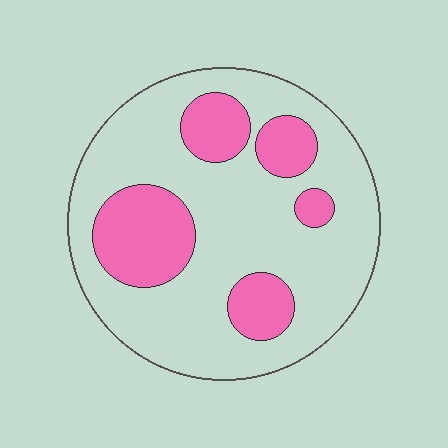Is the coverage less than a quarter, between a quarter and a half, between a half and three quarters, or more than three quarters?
Between a quarter and a half.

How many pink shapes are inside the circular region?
5.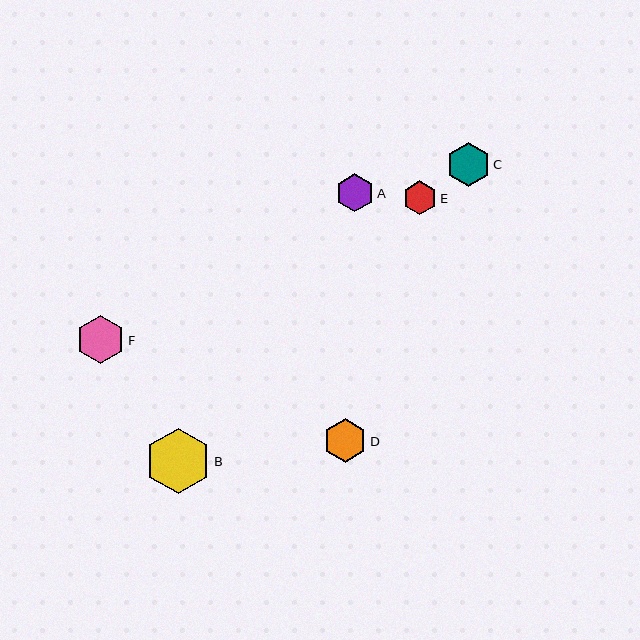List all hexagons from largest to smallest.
From largest to smallest: B, F, C, D, A, E.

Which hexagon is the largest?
Hexagon B is the largest with a size of approximately 65 pixels.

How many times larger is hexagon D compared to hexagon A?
Hexagon D is approximately 1.2 times the size of hexagon A.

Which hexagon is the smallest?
Hexagon E is the smallest with a size of approximately 34 pixels.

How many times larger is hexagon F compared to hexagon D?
Hexagon F is approximately 1.1 times the size of hexagon D.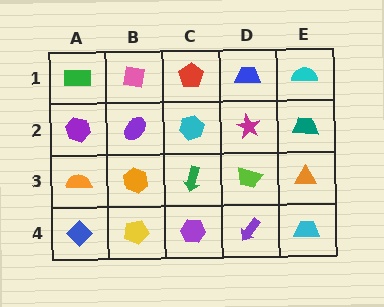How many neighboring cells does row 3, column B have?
4.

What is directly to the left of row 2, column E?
A magenta star.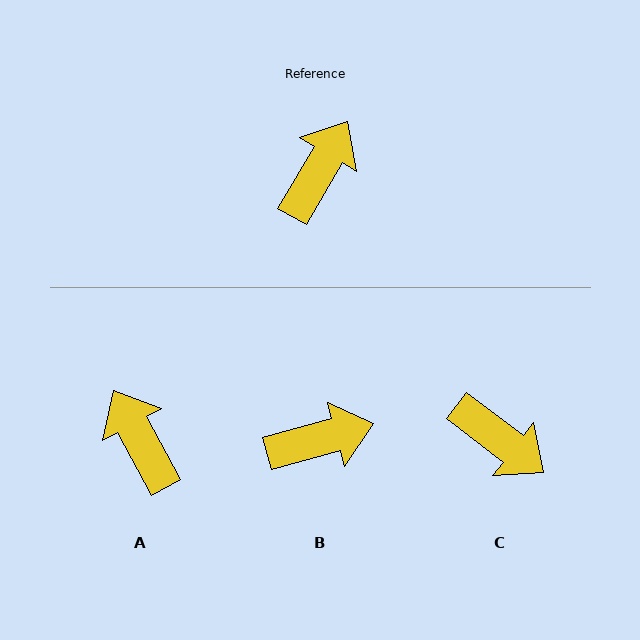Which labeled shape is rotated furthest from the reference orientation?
C, about 97 degrees away.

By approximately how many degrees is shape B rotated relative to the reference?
Approximately 44 degrees clockwise.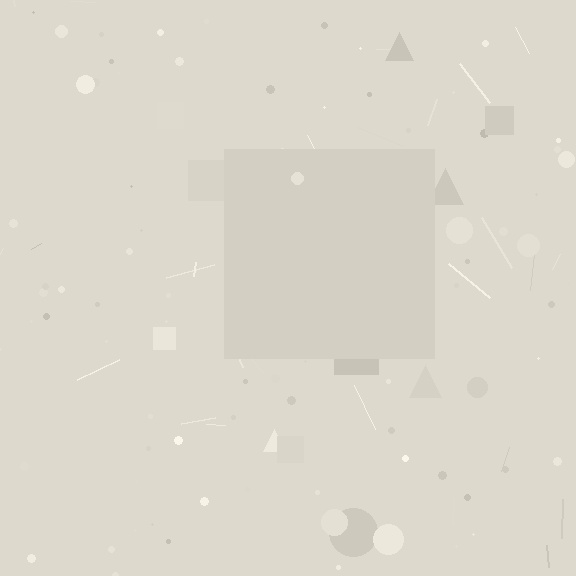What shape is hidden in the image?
A square is hidden in the image.